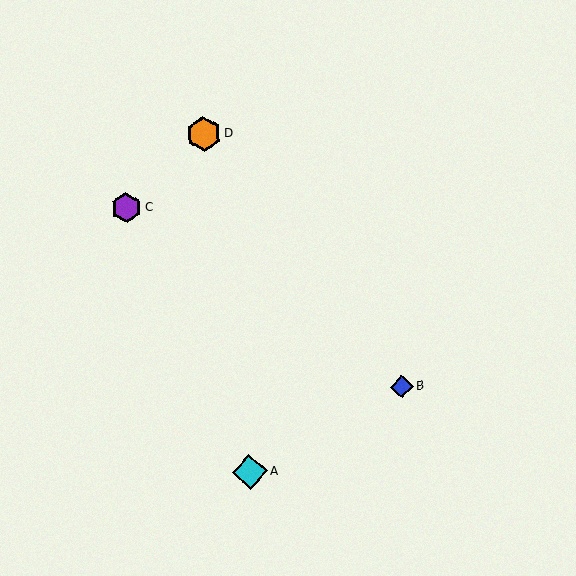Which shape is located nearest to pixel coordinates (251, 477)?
The cyan diamond (labeled A) at (250, 472) is nearest to that location.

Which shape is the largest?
The orange hexagon (labeled D) is the largest.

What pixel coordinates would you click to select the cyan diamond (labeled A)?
Click at (250, 472) to select the cyan diamond A.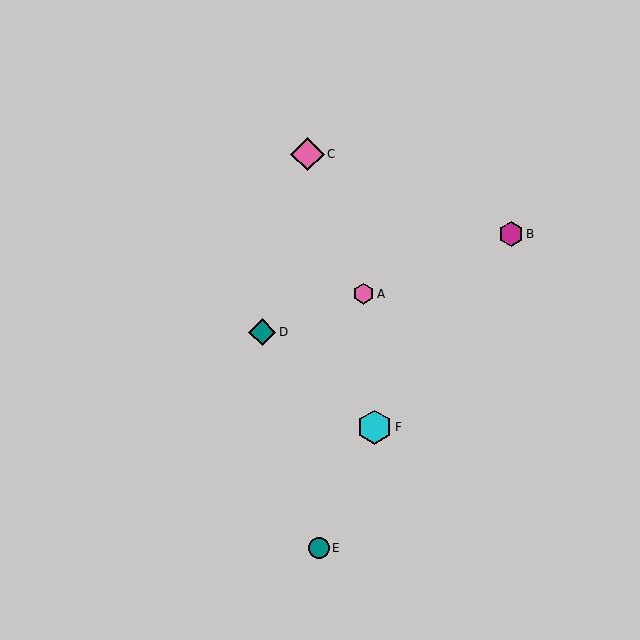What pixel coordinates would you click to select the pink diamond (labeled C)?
Click at (307, 154) to select the pink diamond C.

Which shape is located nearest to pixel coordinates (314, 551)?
The teal circle (labeled E) at (319, 548) is nearest to that location.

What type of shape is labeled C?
Shape C is a pink diamond.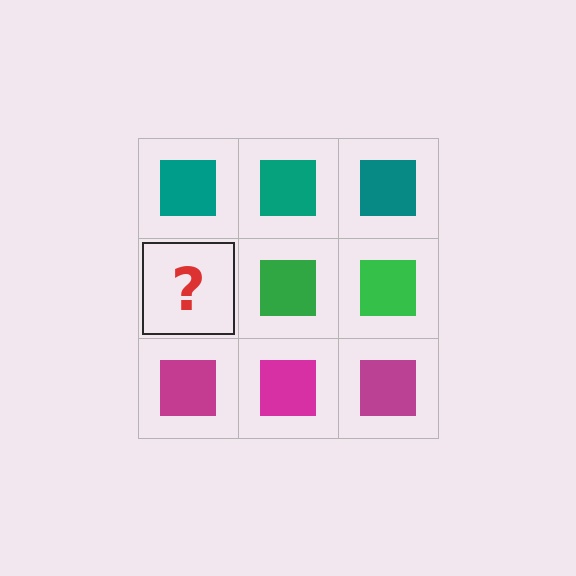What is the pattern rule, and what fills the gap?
The rule is that each row has a consistent color. The gap should be filled with a green square.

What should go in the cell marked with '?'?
The missing cell should contain a green square.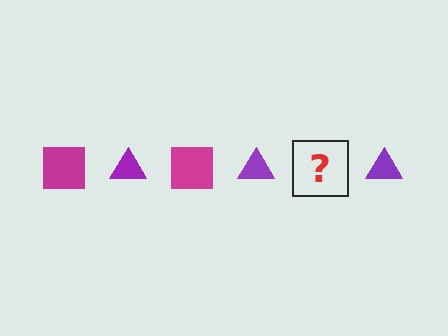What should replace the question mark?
The question mark should be replaced with a magenta square.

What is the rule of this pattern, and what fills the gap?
The rule is that the pattern alternates between magenta square and purple triangle. The gap should be filled with a magenta square.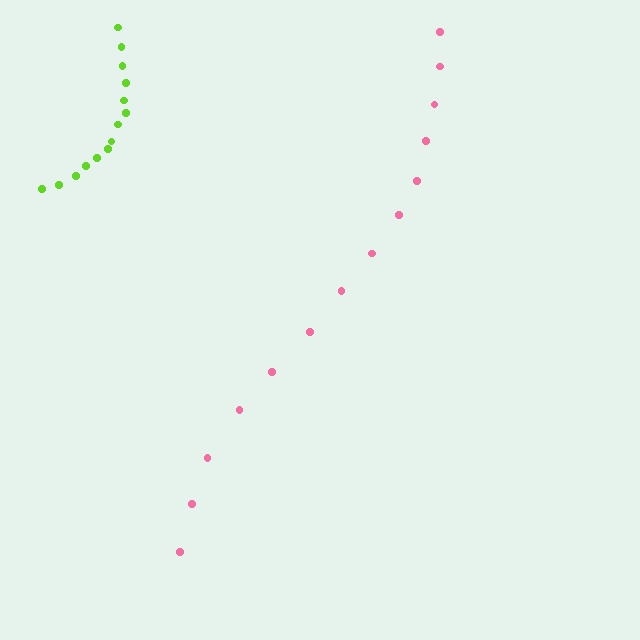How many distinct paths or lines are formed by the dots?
There are 2 distinct paths.